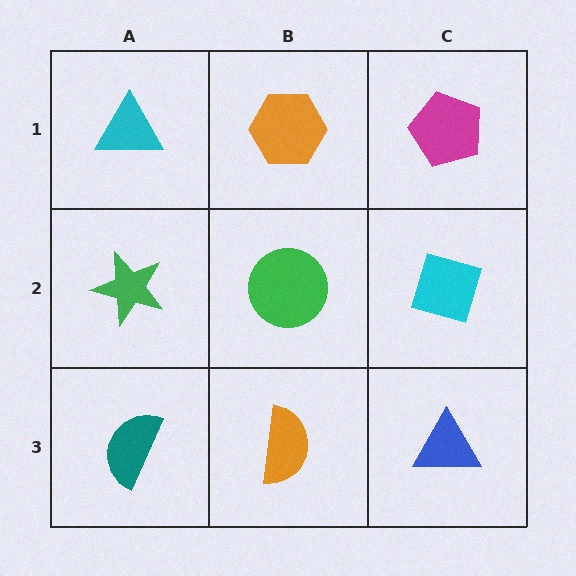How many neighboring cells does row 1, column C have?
2.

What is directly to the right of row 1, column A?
An orange hexagon.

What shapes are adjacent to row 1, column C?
A cyan diamond (row 2, column C), an orange hexagon (row 1, column B).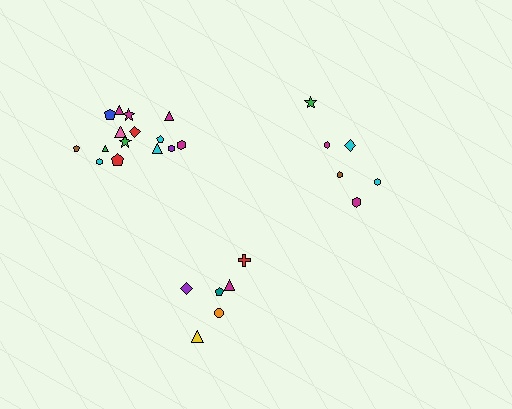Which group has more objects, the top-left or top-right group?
The top-left group.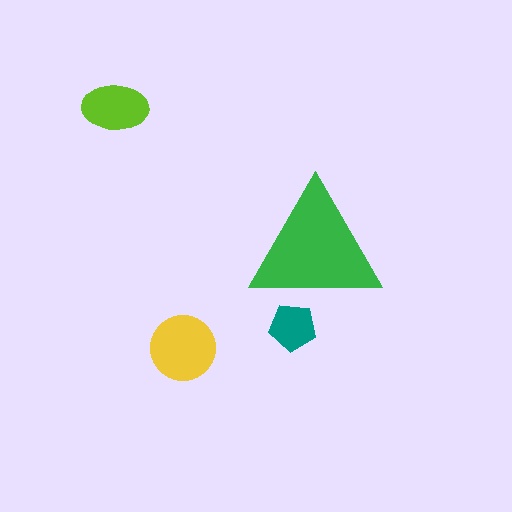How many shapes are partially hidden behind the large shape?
1 shape is partially hidden.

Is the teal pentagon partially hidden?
Yes, the teal pentagon is partially hidden behind the green triangle.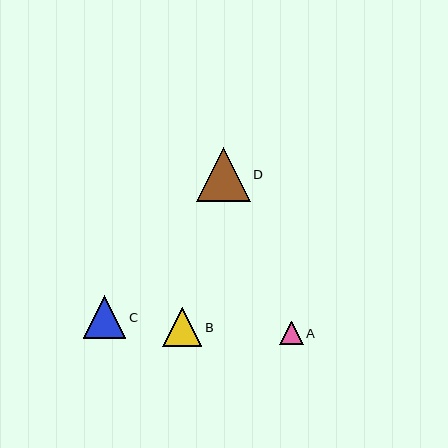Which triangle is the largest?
Triangle D is the largest with a size of approximately 54 pixels.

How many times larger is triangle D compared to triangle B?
Triangle D is approximately 1.4 times the size of triangle B.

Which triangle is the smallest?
Triangle A is the smallest with a size of approximately 24 pixels.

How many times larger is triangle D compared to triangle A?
Triangle D is approximately 2.3 times the size of triangle A.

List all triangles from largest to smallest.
From largest to smallest: D, C, B, A.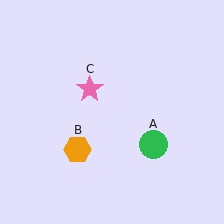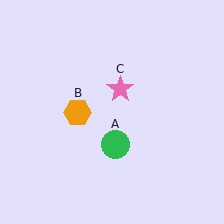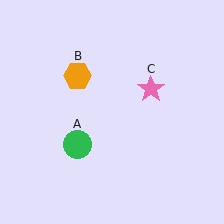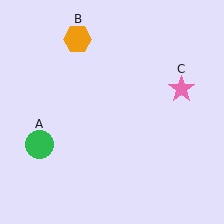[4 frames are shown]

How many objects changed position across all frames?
3 objects changed position: green circle (object A), orange hexagon (object B), pink star (object C).